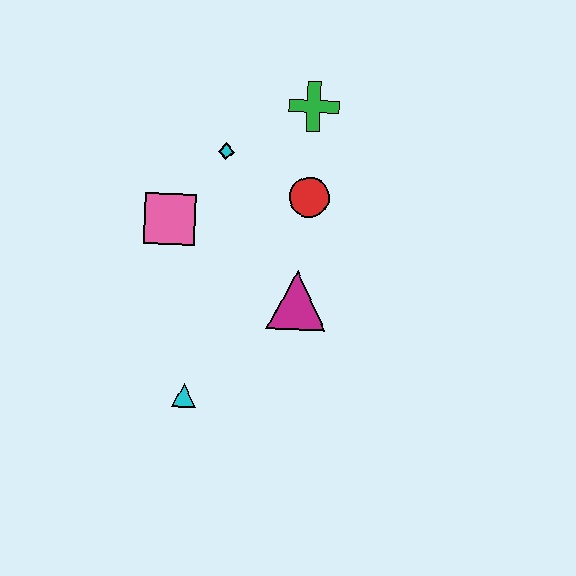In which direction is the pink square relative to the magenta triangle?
The pink square is to the left of the magenta triangle.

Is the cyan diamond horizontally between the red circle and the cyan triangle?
Yes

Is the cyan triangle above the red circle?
No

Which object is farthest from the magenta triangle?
The green cross is farthest from the magenta triangle.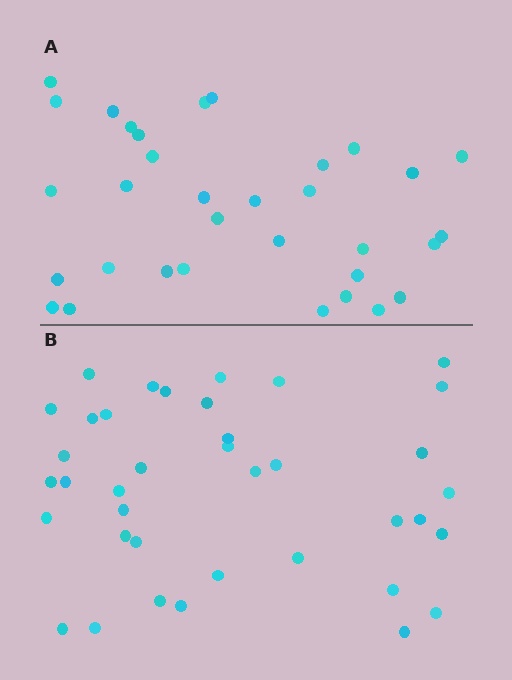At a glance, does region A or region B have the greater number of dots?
Region B (the bottom region) has more dots.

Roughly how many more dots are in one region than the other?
Region B has about 5 more dots than region A.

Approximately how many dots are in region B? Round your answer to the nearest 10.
About 40 dots. (The exact count is 38, which rounds to 40.)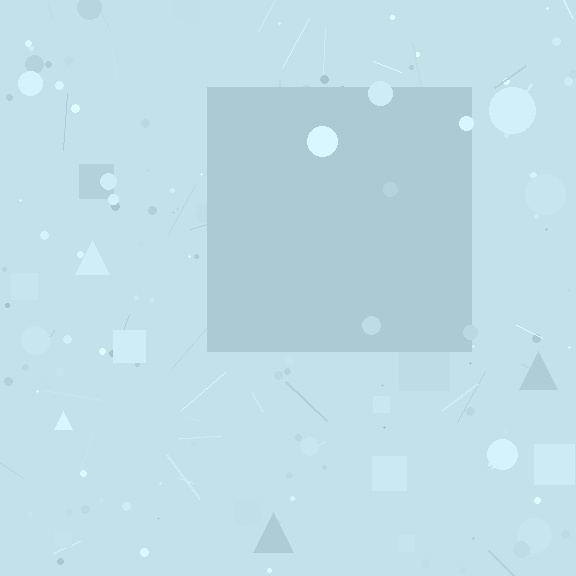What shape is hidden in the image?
A square is hidden in the image.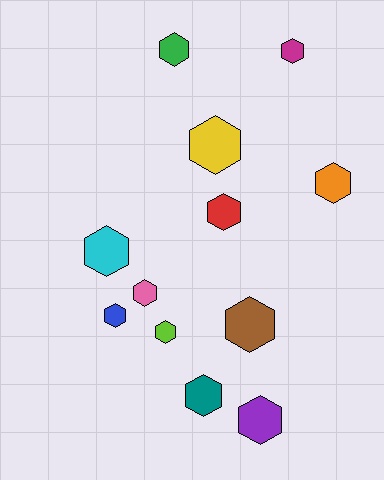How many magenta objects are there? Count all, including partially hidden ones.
There is 1 magenta object.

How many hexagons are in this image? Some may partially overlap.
There are 12 hexagons.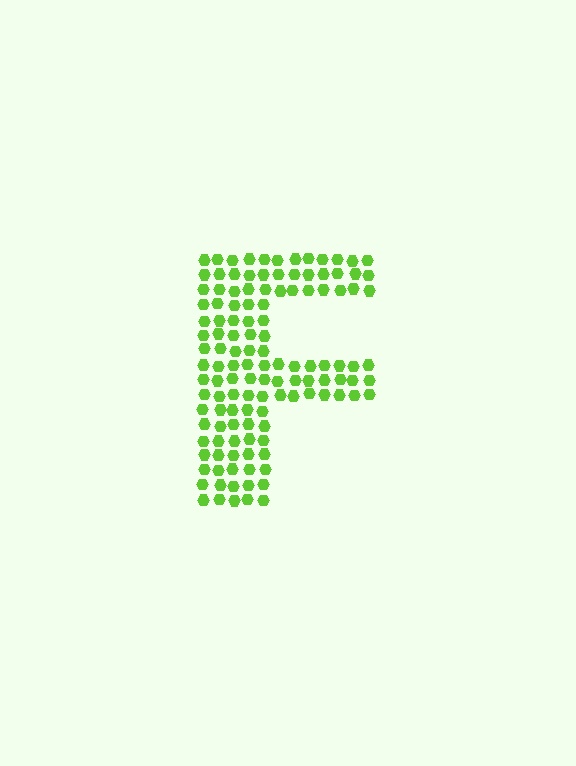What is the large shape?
The large shape is the letter F.